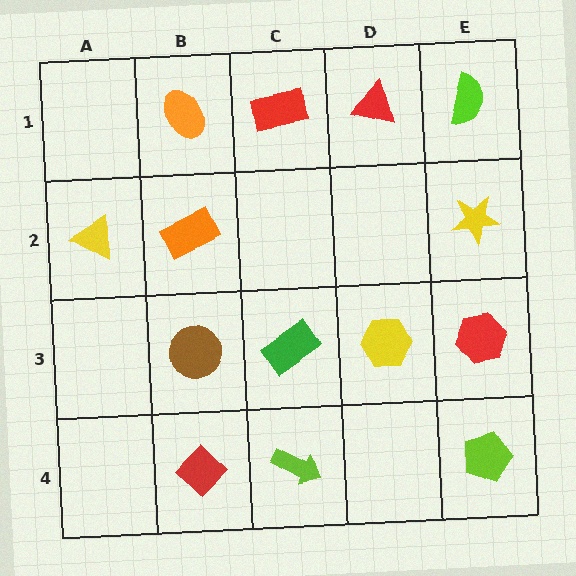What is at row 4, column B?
A red diamond.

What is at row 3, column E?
A red hexagon.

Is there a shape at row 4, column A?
No, that cell is empty.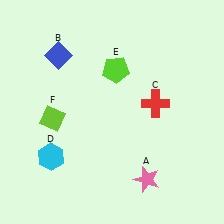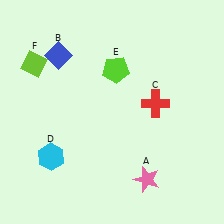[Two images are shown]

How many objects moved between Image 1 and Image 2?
1 object moved between the two images.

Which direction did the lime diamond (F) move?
The lime diamond (F) moved up.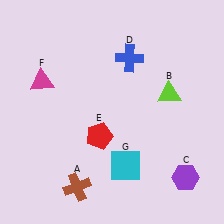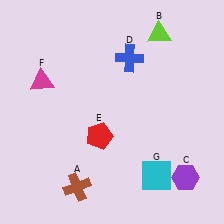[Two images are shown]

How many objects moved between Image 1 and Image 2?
2 objects moved between the two images.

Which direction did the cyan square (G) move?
The cyan square (G) moved right.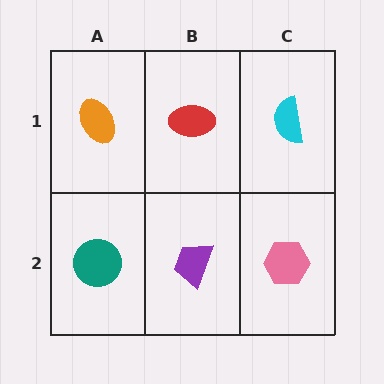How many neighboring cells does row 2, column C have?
2.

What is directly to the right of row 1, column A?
A red ellipse.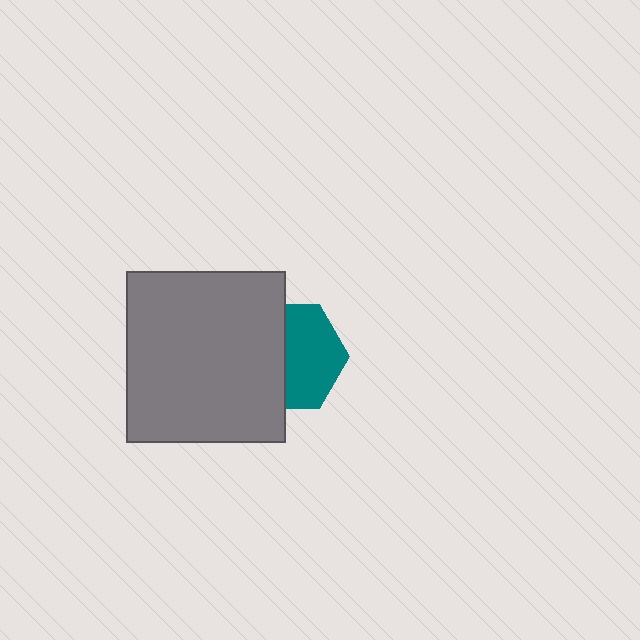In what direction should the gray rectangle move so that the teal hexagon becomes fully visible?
The gray rectangle should move left. That is the shortest direction to clear the overlap and leave the teal hexagon fully visible.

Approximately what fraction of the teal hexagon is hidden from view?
Roughly 46% of the teal hexagon is hidden behind the gray rectangle.